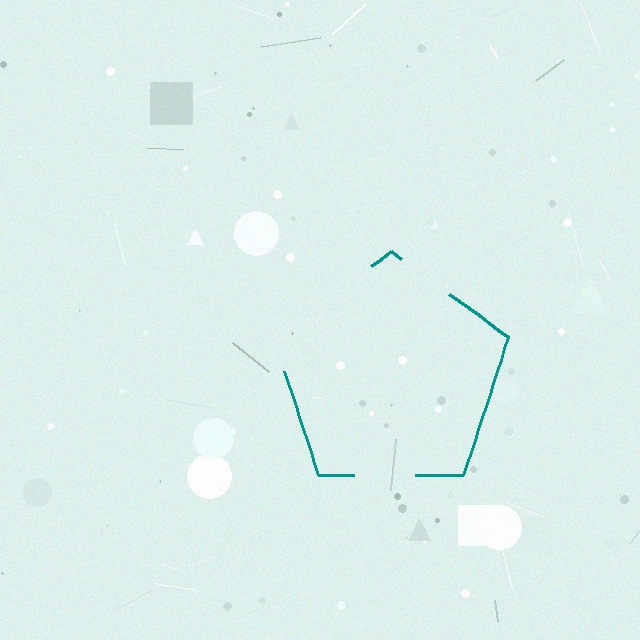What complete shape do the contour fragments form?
The contour fragments form a pentagon.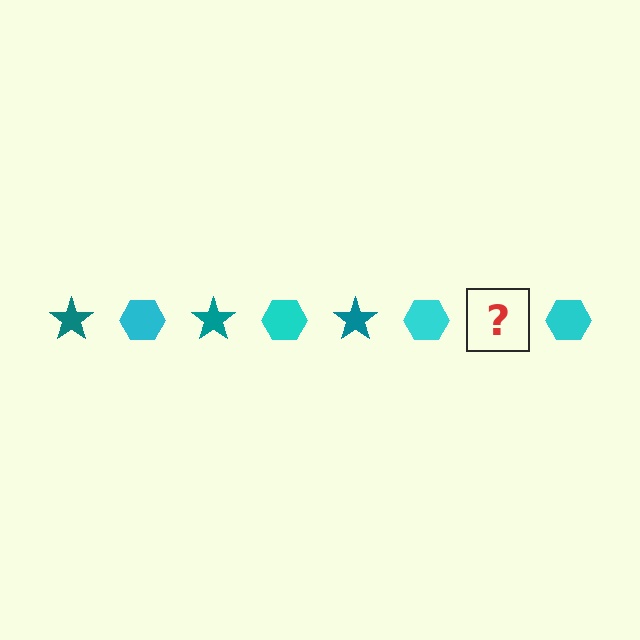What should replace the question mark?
The question mark should be replaced with a teal star.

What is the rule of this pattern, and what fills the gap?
The rule is that the pattern alternates between teal star and cyan hexagon. The gap should be filled with a teal star.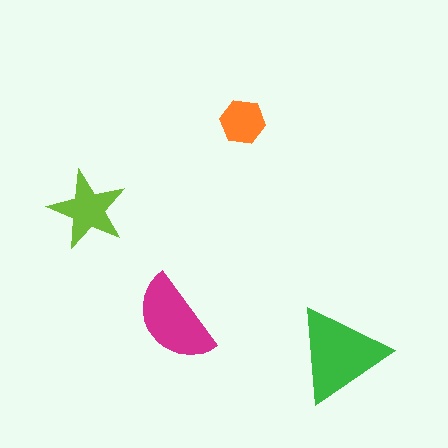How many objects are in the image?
There are 4 objects in the image.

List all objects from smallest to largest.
The orange hexagon, the lime star, the magenta semicircle, the green triangle.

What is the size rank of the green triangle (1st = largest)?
1st.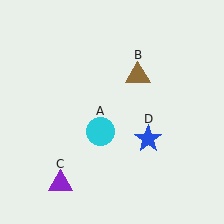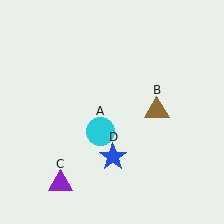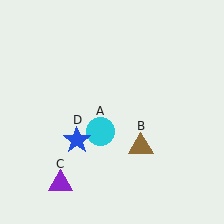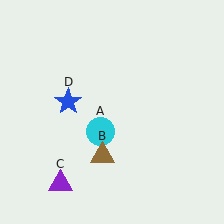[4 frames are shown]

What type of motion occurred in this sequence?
The brown triangle (object B), blue star (object D) rotated clockwise around the center of the scene.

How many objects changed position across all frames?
2 objects changed position: brown triangle (object B), blue star (object D).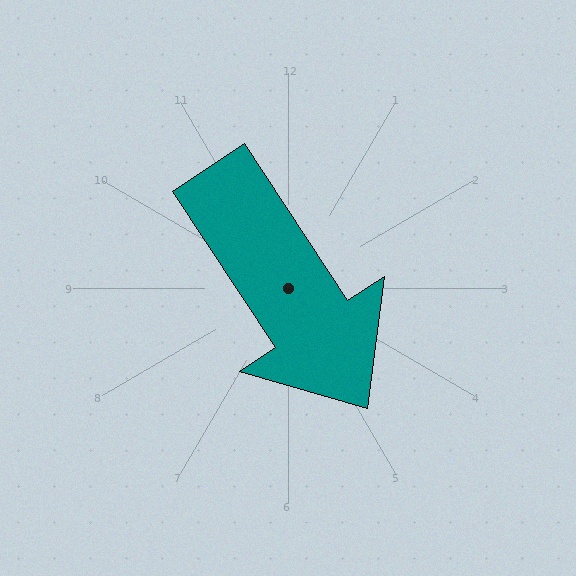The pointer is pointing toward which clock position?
Roughly 5 o'clock.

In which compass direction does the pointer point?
Southeast.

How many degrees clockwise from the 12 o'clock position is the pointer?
Approximately 147 degrees.